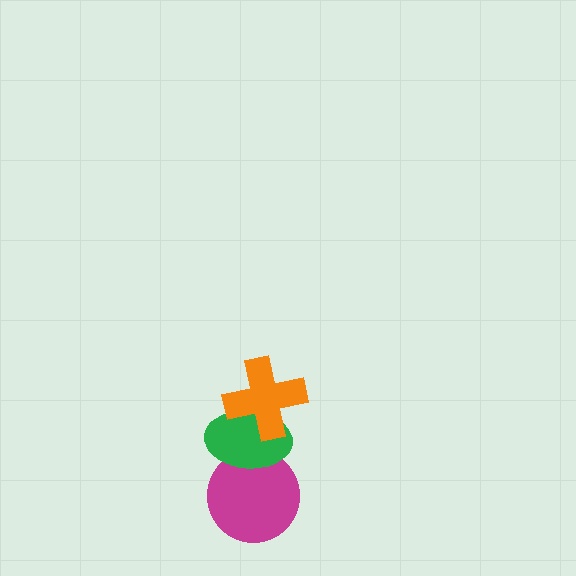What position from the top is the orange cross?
The orange cross is 1st from the top.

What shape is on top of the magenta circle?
The green ellipse is on top of the magenta circle.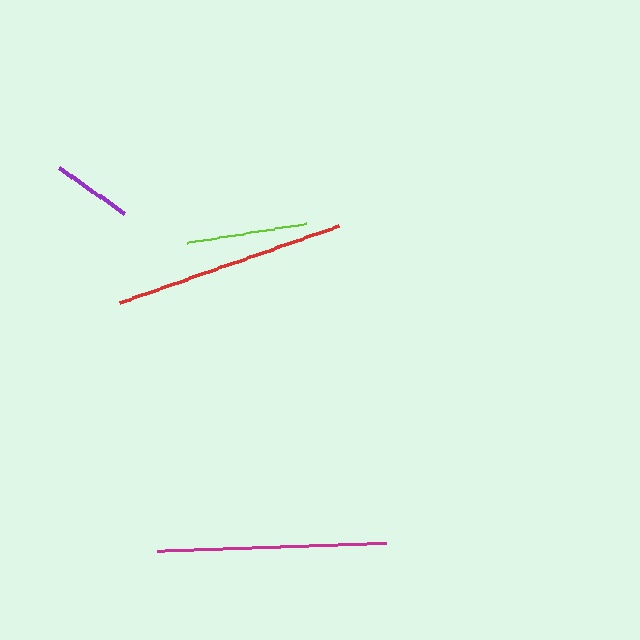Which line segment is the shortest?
The purple line is the shortest at approximately 79 pixels.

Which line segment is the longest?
The red line is the longest at approximately 232 pixels.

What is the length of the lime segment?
The lime segment is approximately 120 pixels long.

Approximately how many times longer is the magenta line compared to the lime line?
The magenta line is approximately 1.9 times the length of the lime line.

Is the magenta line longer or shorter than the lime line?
The magenta line is longer than the lime line.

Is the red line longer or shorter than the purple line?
The red line is longer than the purple line.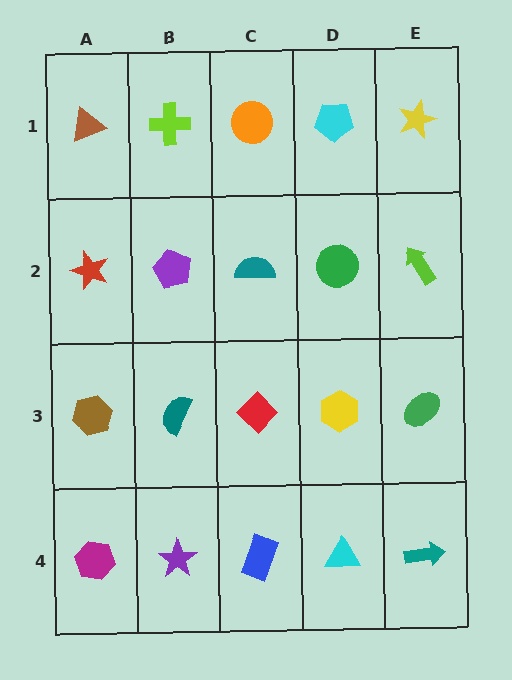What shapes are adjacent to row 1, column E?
A lime arrow (row 2, column E), a cyan pentagon (row 1, column D).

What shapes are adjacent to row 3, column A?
A red star (row 2, column A), a magenta hexagon (row 4, column A), a teal semicircle (row 3, column B).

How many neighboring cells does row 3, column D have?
4.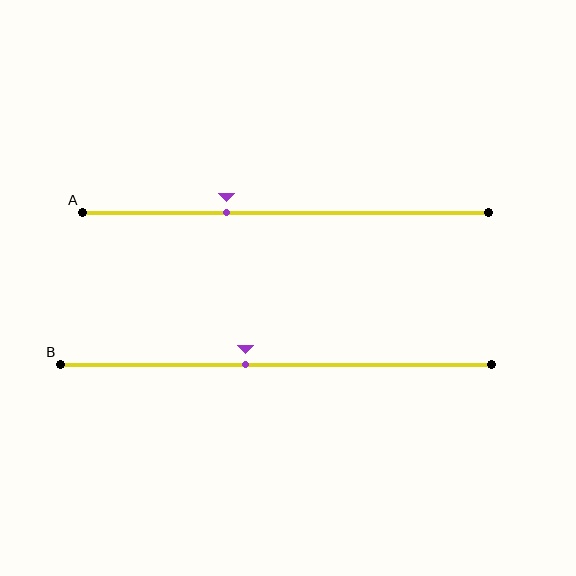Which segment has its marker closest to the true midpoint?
Segment B has its marker closest to the true midpoint.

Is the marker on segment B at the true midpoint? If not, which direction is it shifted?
No, the marker on segment B is shifted to the left by about 7% of the segment length.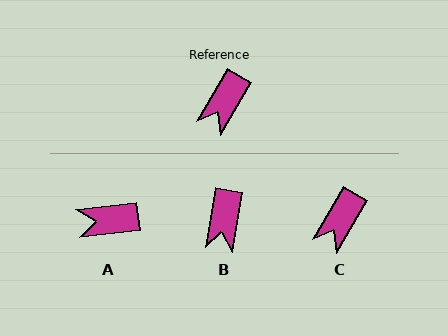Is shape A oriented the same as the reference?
No, it is off by about 53 degrees.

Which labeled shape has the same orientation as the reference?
C.